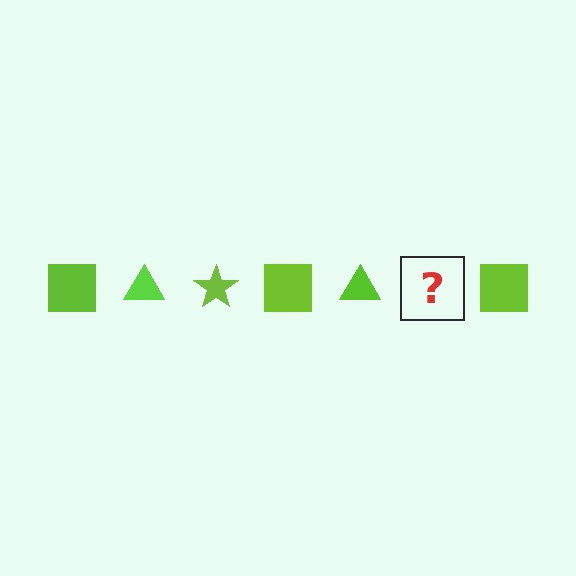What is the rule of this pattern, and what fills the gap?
The rule is that the pattern cycles through square, triangle, star shapes in lime. The gap should be filled with a lime star.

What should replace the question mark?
The question mark should be replaced with a lime star.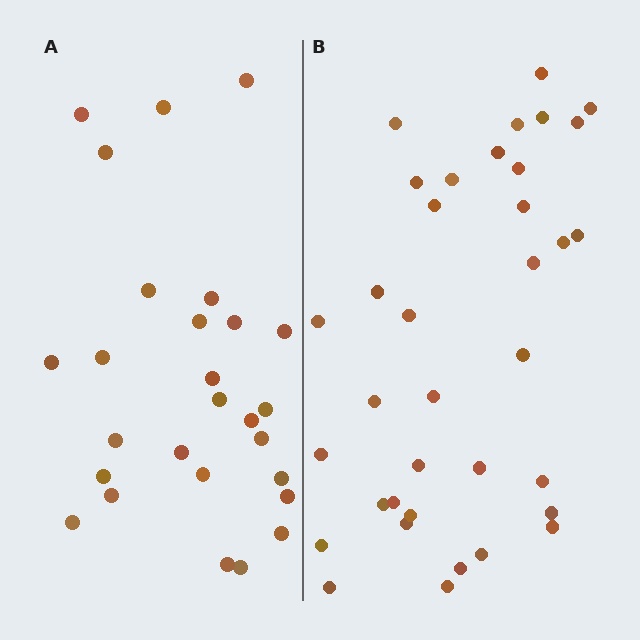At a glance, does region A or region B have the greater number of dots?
Region B (the right region) has more dots.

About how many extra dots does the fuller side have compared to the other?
Region B has roughly 8 or so more dots than region A.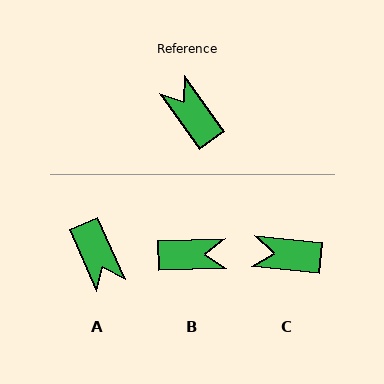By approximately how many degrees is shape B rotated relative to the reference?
Approximately 124 degrees clockwise.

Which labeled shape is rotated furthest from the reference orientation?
A, about 168 degrees away.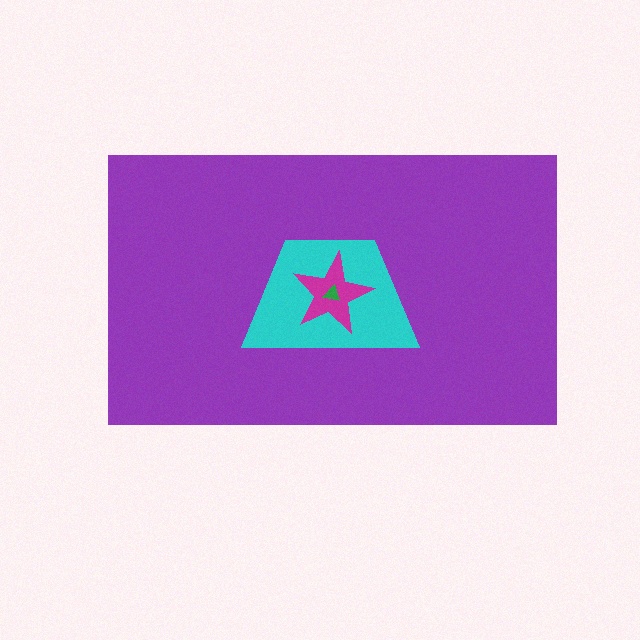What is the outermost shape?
The purple rectangle.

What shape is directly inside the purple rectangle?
The cyan trapezoid.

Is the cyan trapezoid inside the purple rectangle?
Yes.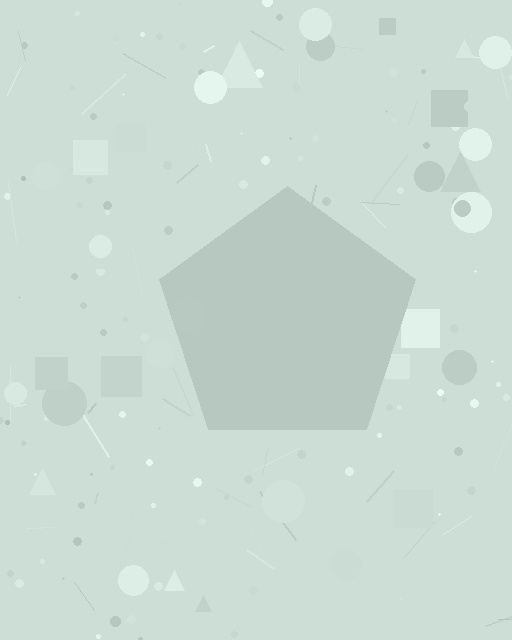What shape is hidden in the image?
A pentagon is hidden in the image.